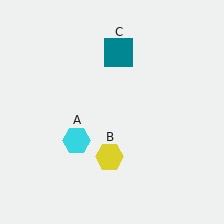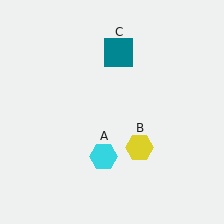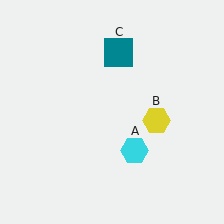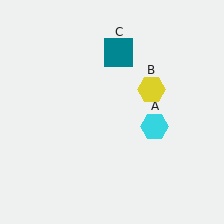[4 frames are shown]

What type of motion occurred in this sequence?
The cyan hexagon (object A), yellow hexagon (object B) rotated counterclockwise around the center of the scene.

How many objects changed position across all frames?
2 objects changed position: cyan hexagon (object A), yellow hexagon (object B).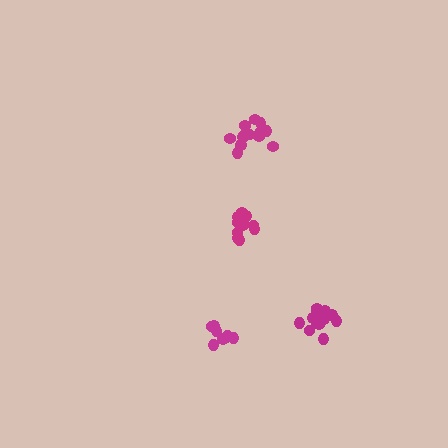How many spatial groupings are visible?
There are 4 spatial groupings.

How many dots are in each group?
Group 1: 13 dots, Group 2: 13 dots, Group 3: 8 dots, Group 4: 13 dots (47 total).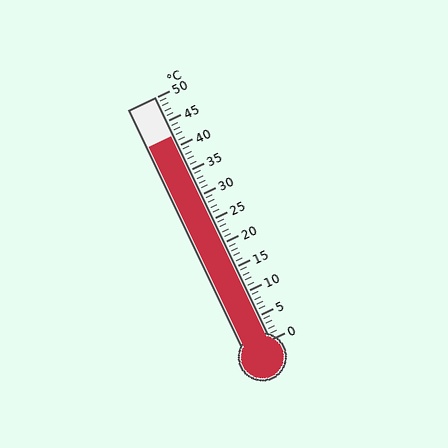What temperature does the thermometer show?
The thermometer shows approximately 42°C.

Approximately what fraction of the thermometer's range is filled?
The thermometer is filled to approximately 85% of its range.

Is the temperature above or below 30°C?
The temperature is above 30°C.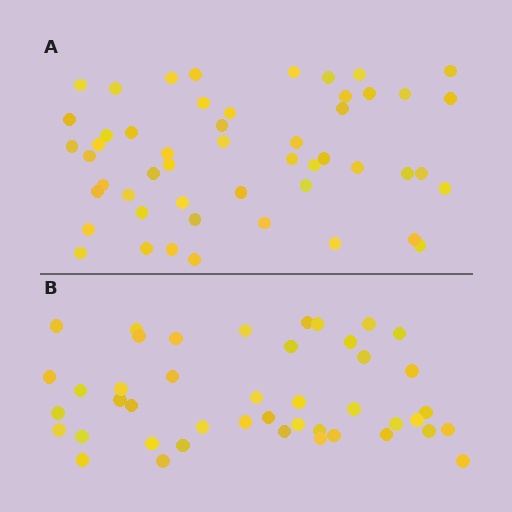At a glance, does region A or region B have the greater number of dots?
Region A (the top region) has more dots.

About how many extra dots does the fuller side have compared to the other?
Region A has roughly 8 or so more dots than region B.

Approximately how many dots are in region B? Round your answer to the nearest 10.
About 40 dots. (The exact count is 44, which rounds to 40.)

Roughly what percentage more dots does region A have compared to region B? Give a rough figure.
About 15% more.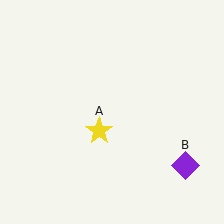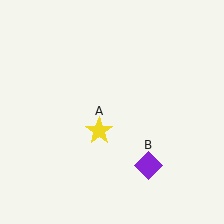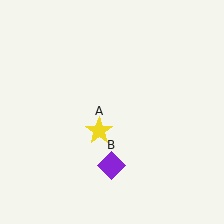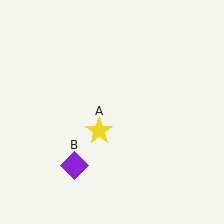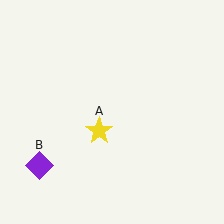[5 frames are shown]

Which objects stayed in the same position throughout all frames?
Yellow star (object A) remained stationary.